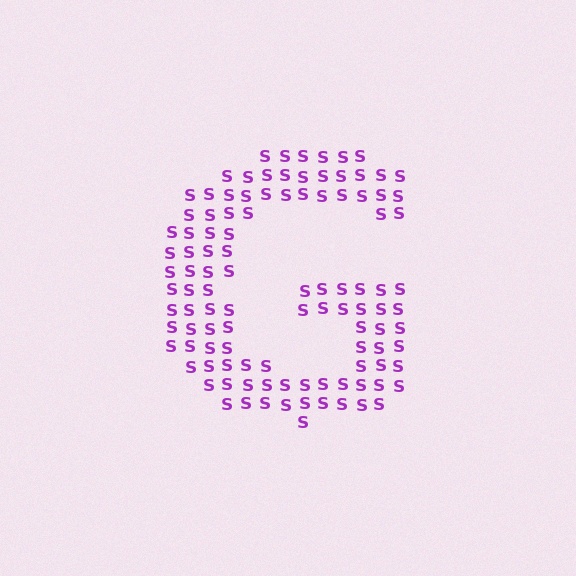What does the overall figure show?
The overall figure shows the letter G.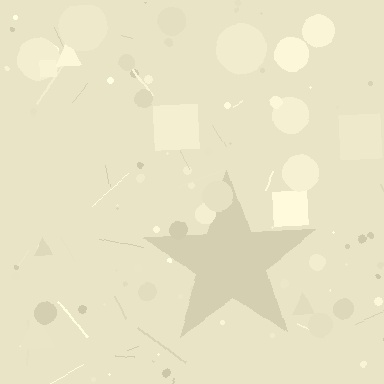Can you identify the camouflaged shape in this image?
The camouflaged shape is a star.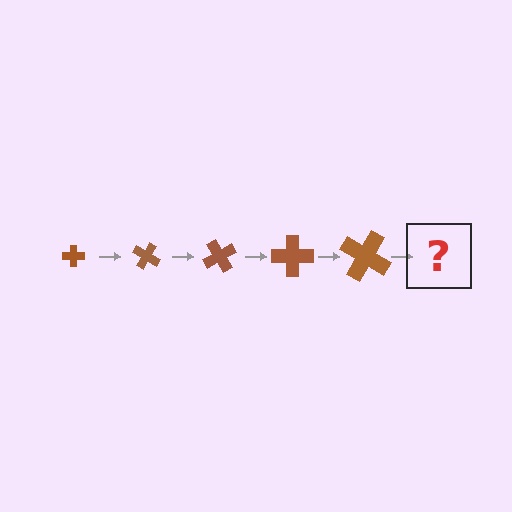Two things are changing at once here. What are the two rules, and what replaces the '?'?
The two rules are that the cross grows larger each step and it rotates 30 degrees each step. The '?' should be a cross, larger than the previous one and rotated 150 degrees from the start.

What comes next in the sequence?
The next element should be a cross, larger than the previous one and rotated 150 degrees from the start.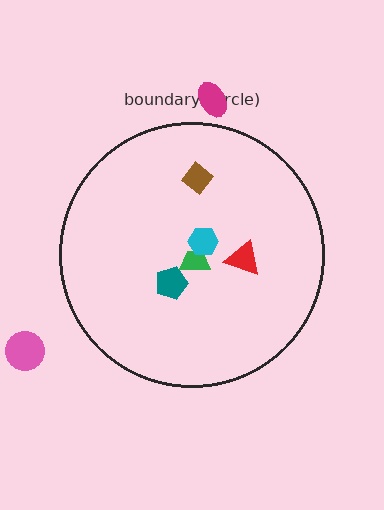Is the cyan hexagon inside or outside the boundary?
Inside.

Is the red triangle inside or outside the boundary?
Inside.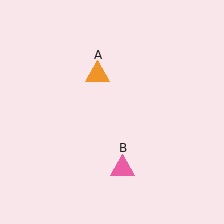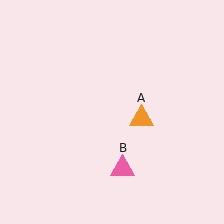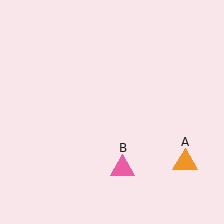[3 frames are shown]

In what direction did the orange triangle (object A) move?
The orange triangle (object A) moved down and to the right.